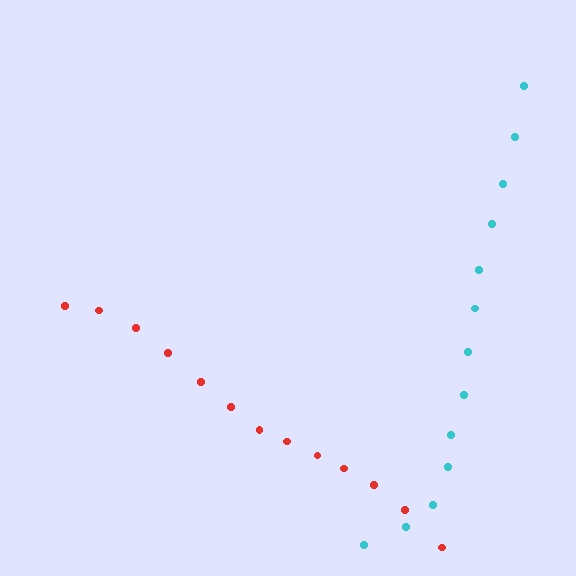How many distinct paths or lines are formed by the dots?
There are 2 distinct paths.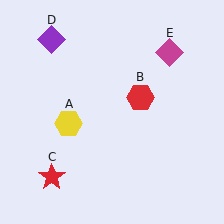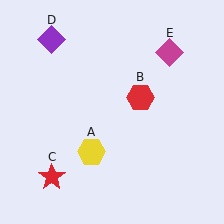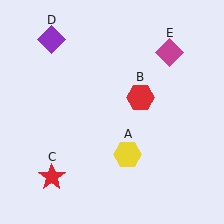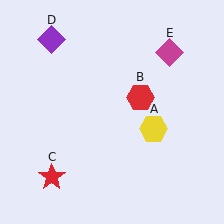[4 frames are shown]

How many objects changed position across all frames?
1 object changed position: yellow hexagon (object A).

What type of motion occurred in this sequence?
The yellow hexagon (object A) rotated counterclockwise around the center of the scene.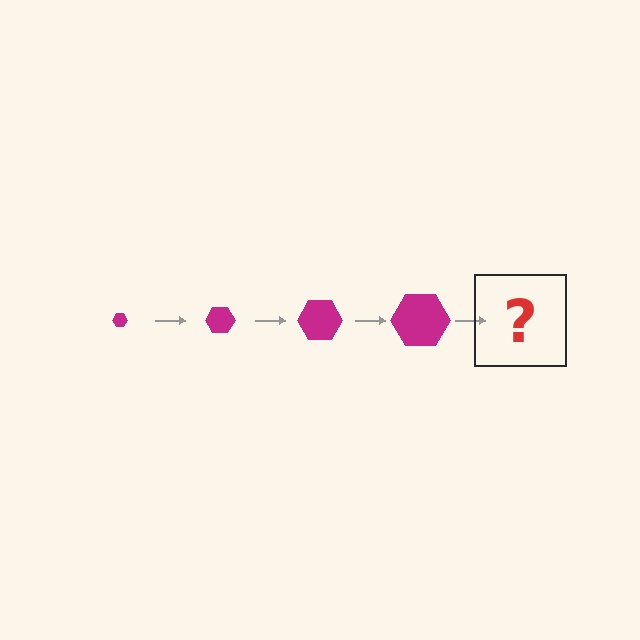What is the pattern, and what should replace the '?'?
The pattern is that the hexagon gets progressively larger each step. The '?' should be a magenta hexagon, larger than the previous one.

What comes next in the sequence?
The next element should be a magenta hexagon, larger than the previous one.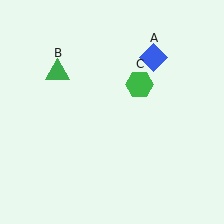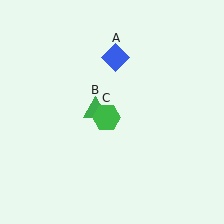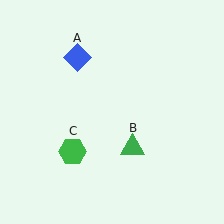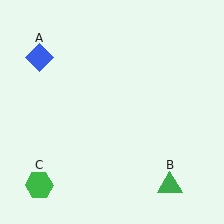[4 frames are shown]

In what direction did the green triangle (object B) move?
The green triangle (object B) moved down and to the right.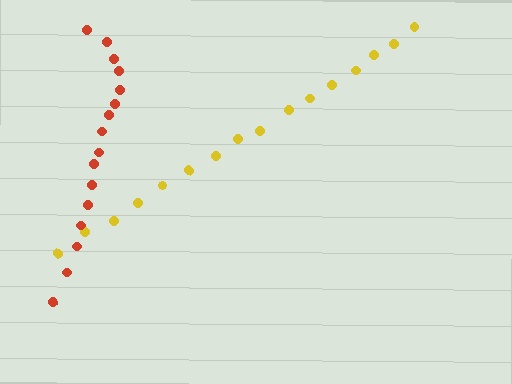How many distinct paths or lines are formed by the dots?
There are 2 distinct paths.